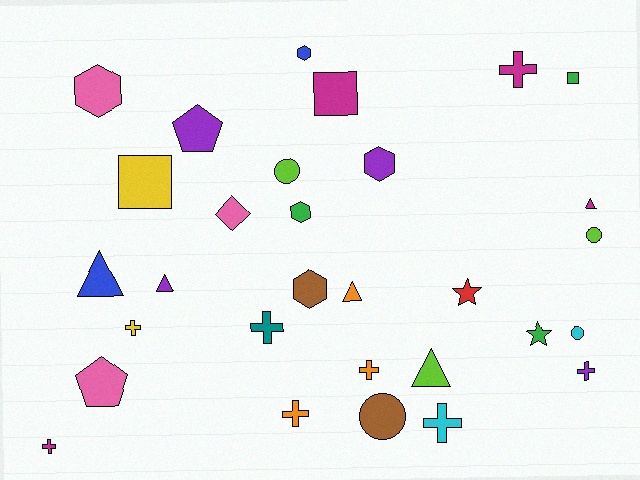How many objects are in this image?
There are 30 objects.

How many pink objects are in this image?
There are 3 pink objects.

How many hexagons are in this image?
There are 5 hexagons.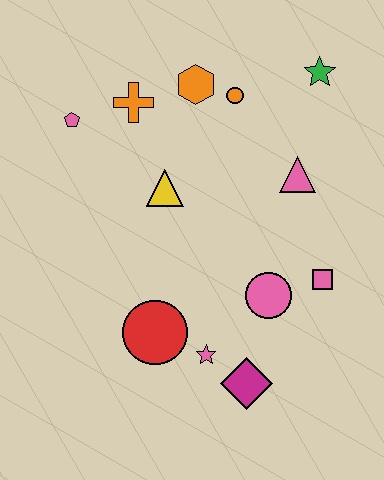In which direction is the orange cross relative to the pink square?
The orange cross is to the left of the pink square.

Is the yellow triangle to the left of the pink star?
Yes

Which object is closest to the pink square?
The pink circle is closest to the pink square.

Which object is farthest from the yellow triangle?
The magenta diamond is farthest from the yellow triangle.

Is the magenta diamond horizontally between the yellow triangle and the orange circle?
No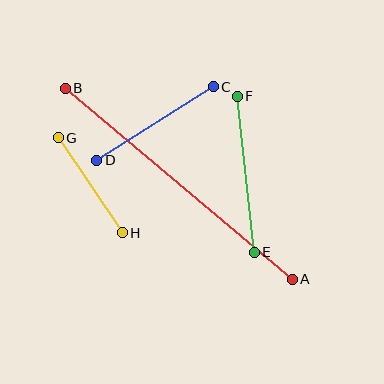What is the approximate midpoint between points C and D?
The midpoint is at approximately (155, 123) pixels.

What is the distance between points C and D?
The distance is approximately 138 pixels.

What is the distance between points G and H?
The distance is approximately 114 pixels.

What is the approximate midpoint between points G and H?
The midpoint is at approximately (90, 185) pixels.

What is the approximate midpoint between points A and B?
The midpoint is at approximately (179, 184) pixels.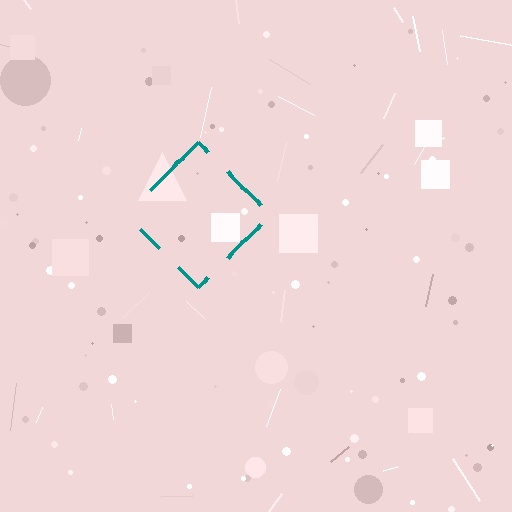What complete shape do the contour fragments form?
The contour fragments form a diamond.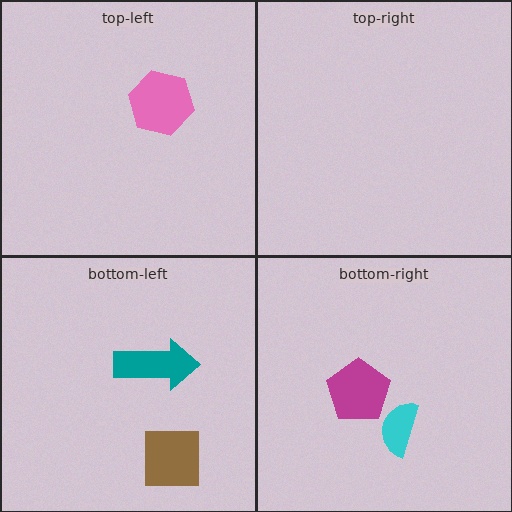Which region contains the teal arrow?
The bottom-left region.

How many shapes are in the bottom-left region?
2.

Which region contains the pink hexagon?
The top-left region.